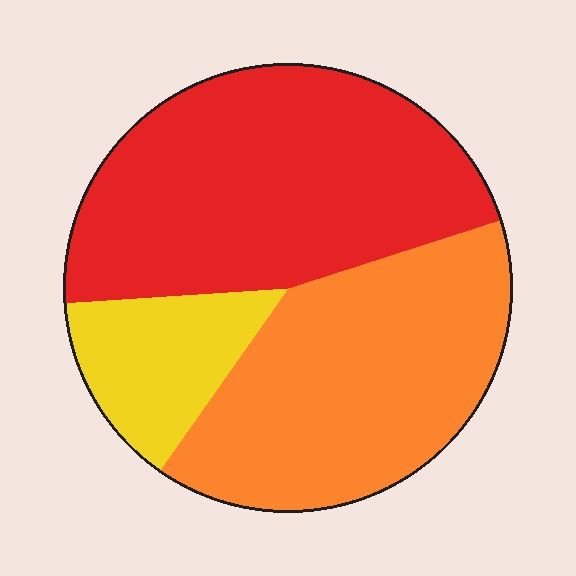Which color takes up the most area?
Red, at roughly 45%.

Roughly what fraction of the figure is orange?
Orange takes up between a quarter and a half of the figure.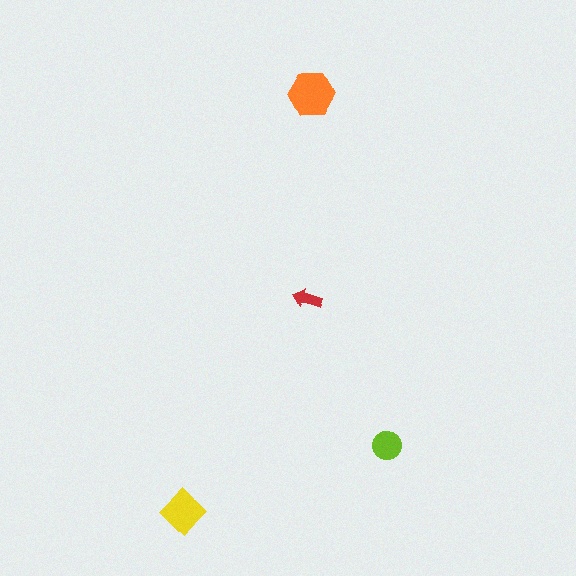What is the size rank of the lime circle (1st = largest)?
3rd.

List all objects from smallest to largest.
The red arrow, the lime circle, the yellow diamond, the orange hexagon.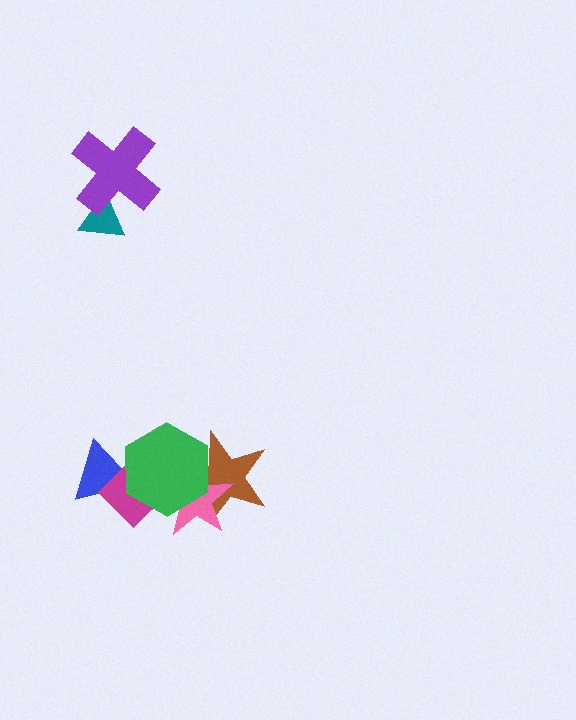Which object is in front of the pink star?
The green hexagon is in front of the pink star.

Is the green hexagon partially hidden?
No, no other shape covers it.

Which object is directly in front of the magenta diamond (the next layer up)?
The pink star is directly in front of the magenta diamond.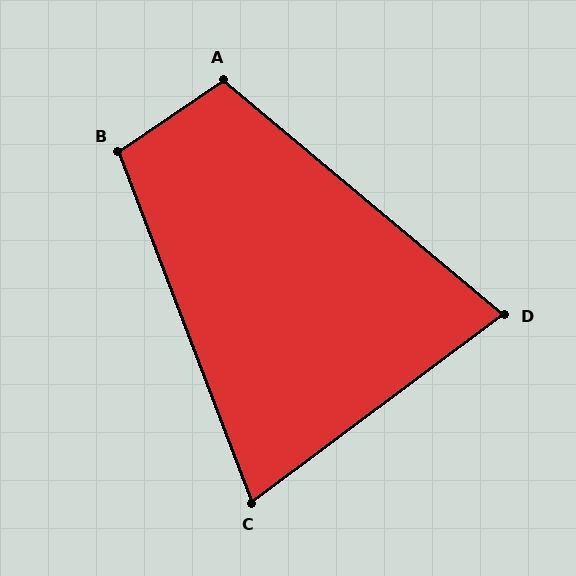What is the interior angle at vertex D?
Approximately 77 degrees (acute).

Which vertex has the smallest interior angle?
C, at approximately 74 degrees.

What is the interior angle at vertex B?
Approximately 103 degrees (obtuse).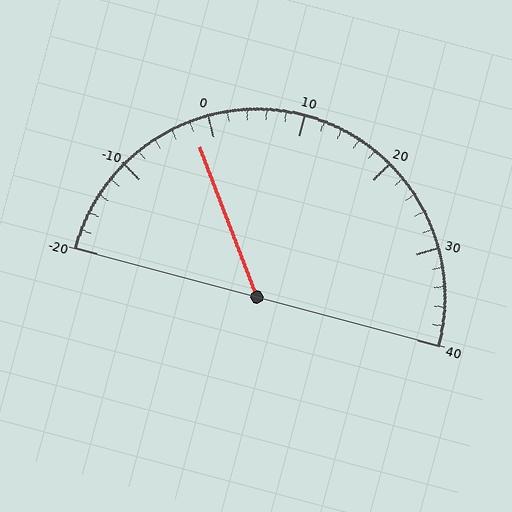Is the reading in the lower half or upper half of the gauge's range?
The reading is in the lower half of the range (-20 to 40).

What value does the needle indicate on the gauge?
The needle indicates approximately -2.